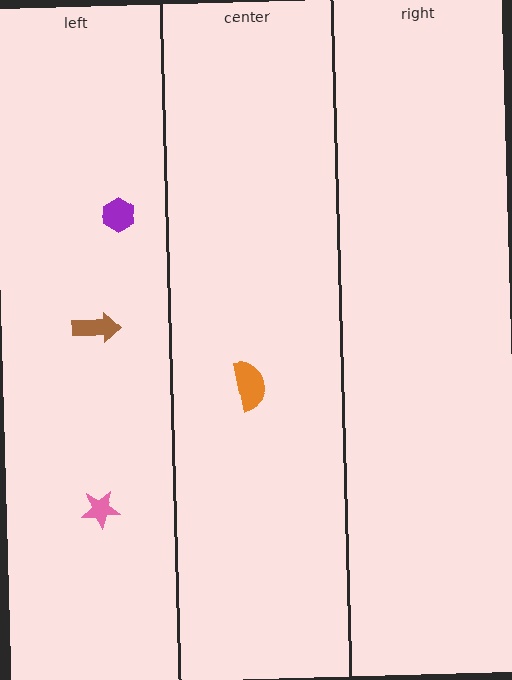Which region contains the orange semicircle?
The center region.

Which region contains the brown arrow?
The left region.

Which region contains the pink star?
The left region.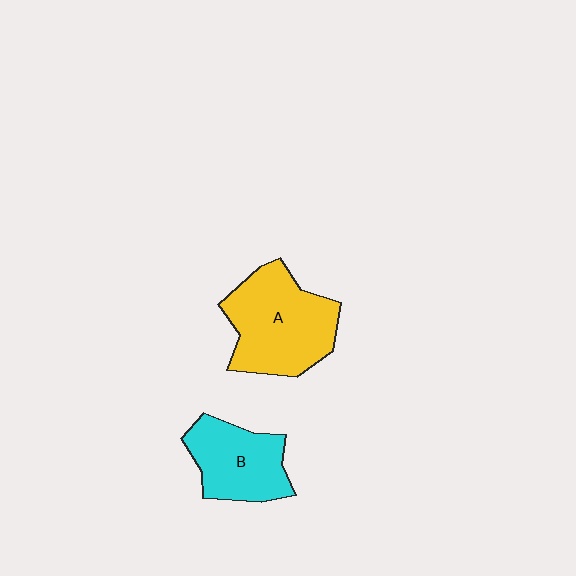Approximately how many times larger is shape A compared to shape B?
Approximately 1.4 times.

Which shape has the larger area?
Shape A (yellow).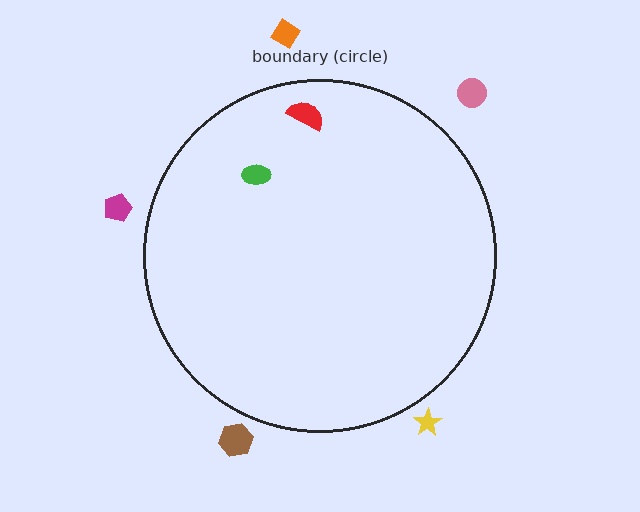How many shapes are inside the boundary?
2 inside, 5 outside.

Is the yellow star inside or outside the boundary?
Outside.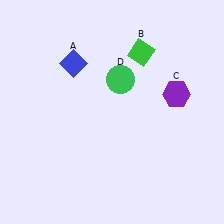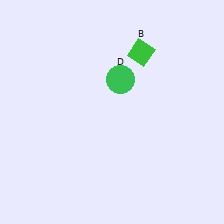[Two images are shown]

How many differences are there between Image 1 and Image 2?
There are 2 differences between the two images.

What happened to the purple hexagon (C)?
The purple hexagon (C) was removed in Image 2. It was in the top-right area of Image 1.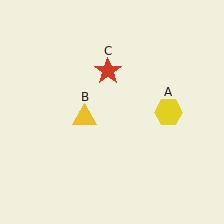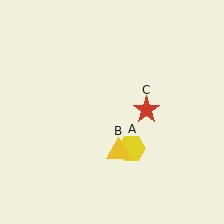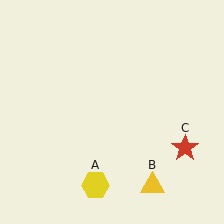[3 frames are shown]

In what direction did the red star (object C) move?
The red star (object C) moved down and to the right.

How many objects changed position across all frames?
3 objects changed position: yellow hexagon (object A), yellow triangle (object B), red star (object C).